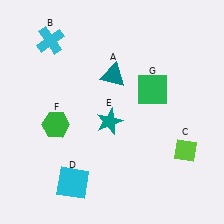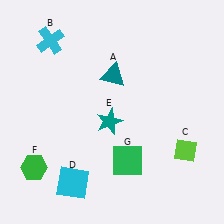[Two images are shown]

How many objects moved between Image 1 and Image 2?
2 objects moved between the two images.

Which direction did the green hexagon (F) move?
The green hexagon (F) moved down.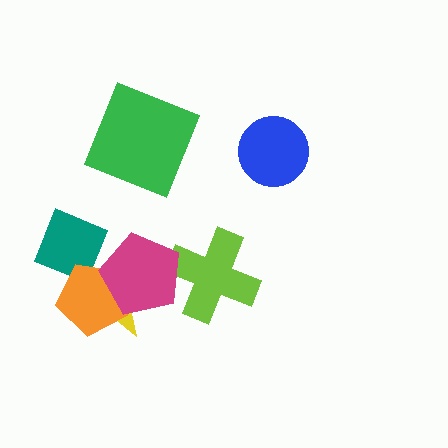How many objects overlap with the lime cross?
1 object overlaps with the lime cross.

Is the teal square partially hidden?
Yes, it is partially covered by another shape.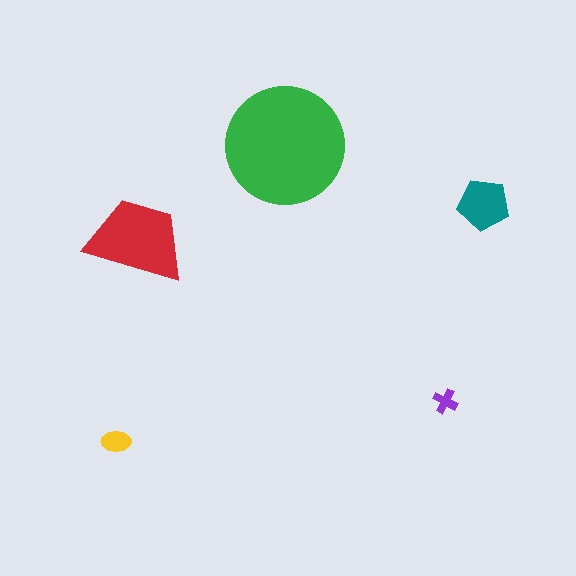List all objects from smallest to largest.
The purple cross, the yellow ellipse, the teal pentagon, the red trapezoid, the green circle.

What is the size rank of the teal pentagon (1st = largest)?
3rd.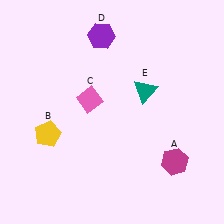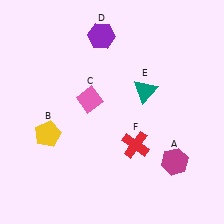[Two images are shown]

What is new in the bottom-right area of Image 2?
A red cross (F) was added in the bottom-right area of Image 2.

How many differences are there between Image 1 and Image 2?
There is 1 difference between the two images.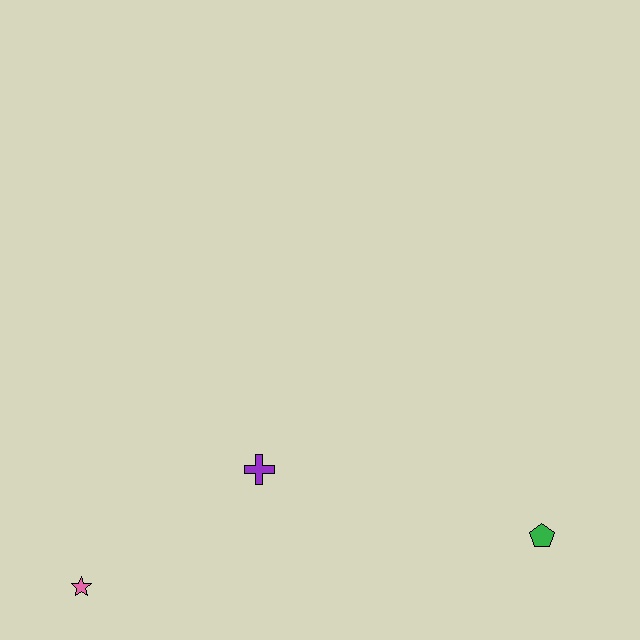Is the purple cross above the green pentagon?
Yes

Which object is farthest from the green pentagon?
The pink star is farthest from the green pentagon.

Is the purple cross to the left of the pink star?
No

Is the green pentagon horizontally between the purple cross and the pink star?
No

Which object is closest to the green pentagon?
The purple cross is closest to the green pentagon.